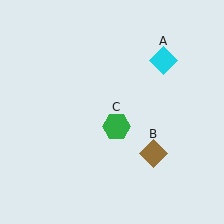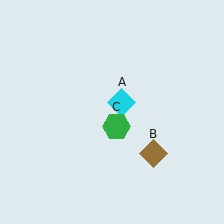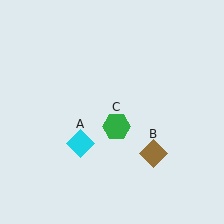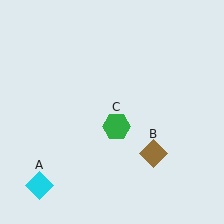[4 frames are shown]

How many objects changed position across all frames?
1 object changed position: cyan diamond (object A).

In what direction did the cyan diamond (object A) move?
The cyan diamond (object A) moved down and to the left.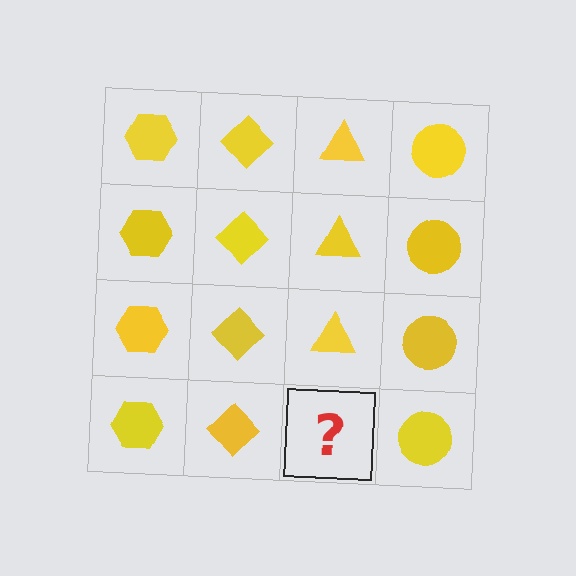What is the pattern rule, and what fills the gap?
The rule is that each column has a consistent shape. The gap should be filled with a yellow triangle.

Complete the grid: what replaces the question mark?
The question mark should be replaced with a yellow triangle.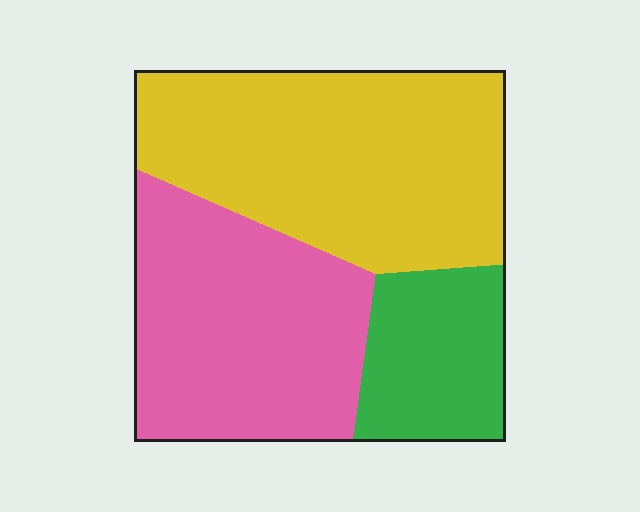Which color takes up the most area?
Yellow, at roughly 45%.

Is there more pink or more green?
Pink.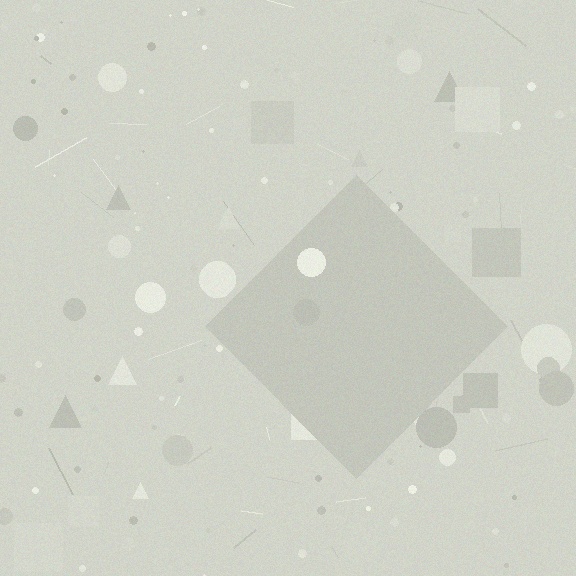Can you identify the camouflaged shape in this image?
The camouflaged shape is a diamond.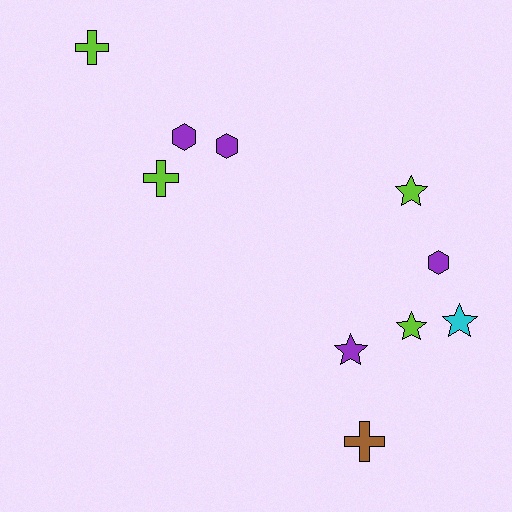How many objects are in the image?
There are 10 objects.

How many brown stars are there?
There are no brown stars.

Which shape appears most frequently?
Star, with 4 objects.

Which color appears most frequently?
Lime, with 4 objects.